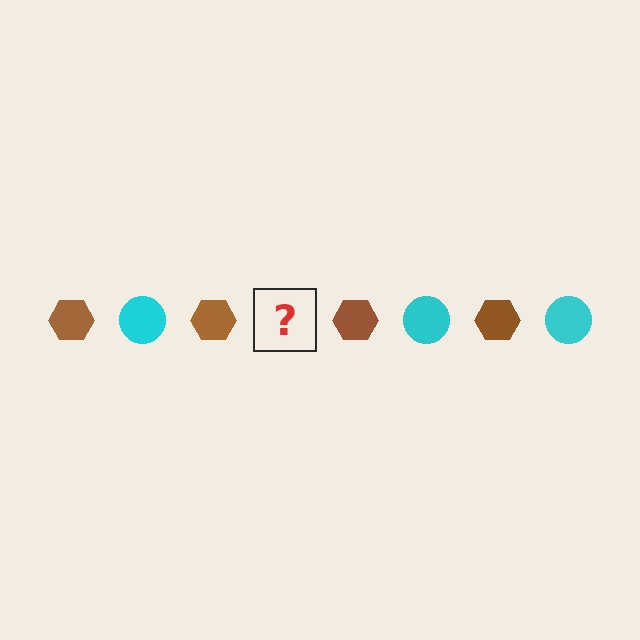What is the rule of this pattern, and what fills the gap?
The rule is that the pattern alternates between brown hexagon and cyan circle. The gap should be filled with a cyan circle.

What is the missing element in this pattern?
The missing element is a cyan circle.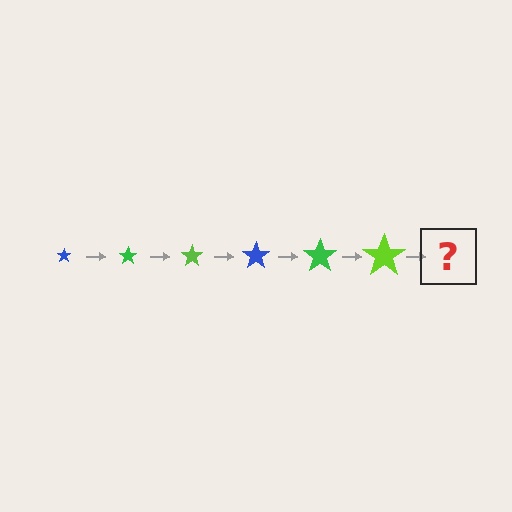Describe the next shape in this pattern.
It should be a blue star, larger than the previous one.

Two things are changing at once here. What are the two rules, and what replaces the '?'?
The two rules are that the star grows larger each step and the color cycles through blue, green, and lime. The '?' should be a blue star, larger than the previous one.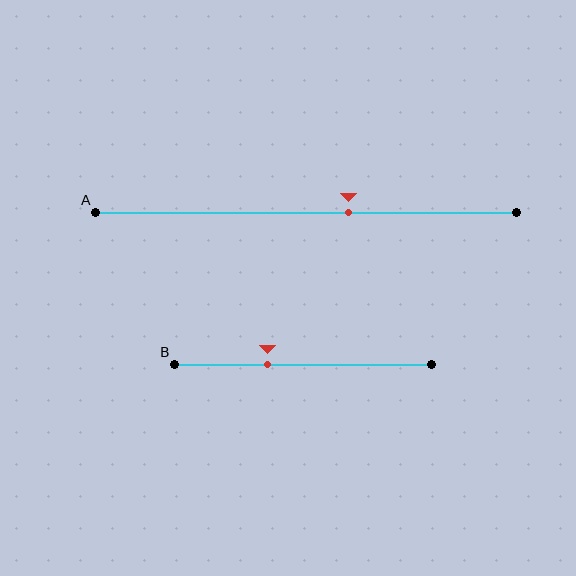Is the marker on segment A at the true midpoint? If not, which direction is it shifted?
No, the marker on segment A is shifted to the right by about 10% of the segment length.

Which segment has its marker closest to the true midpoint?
Segment A has its marker closest to the true midpoint.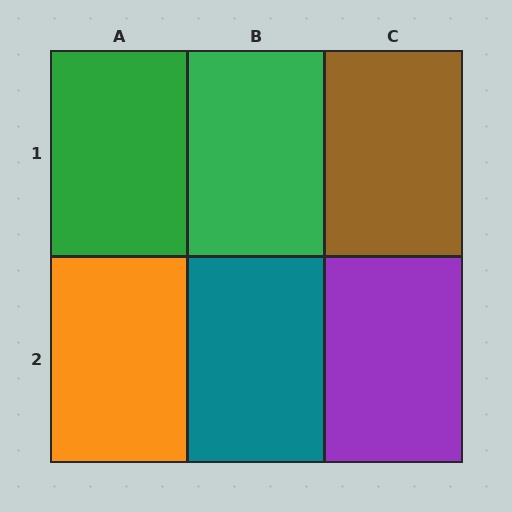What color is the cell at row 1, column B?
Green.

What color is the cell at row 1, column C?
Brown.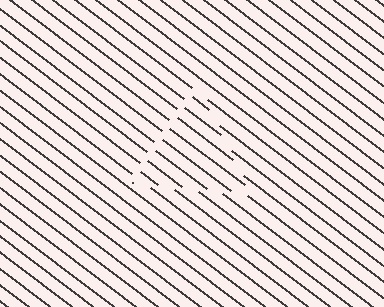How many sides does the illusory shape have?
3 sides — the line-ends trace a triangle.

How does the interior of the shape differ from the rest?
The interior of the shape contains the same grating, shifted by half a period — the contour is defined by the phase discontinuity where line-ends from the inner and outer gratings abut.